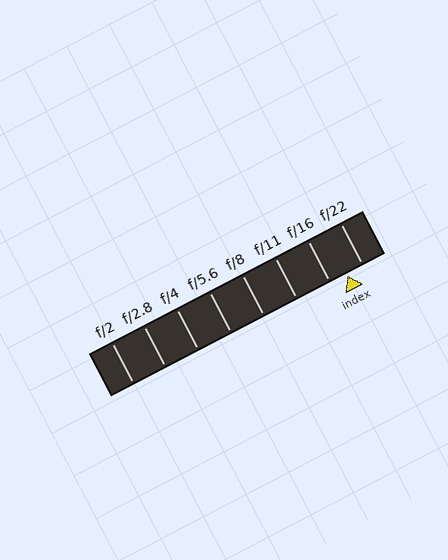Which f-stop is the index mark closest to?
The index mark is closest to f/22.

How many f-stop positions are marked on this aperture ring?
There are 8 f-stop positions marked.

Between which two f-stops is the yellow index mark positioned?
The index mark is between f/16 and f/22.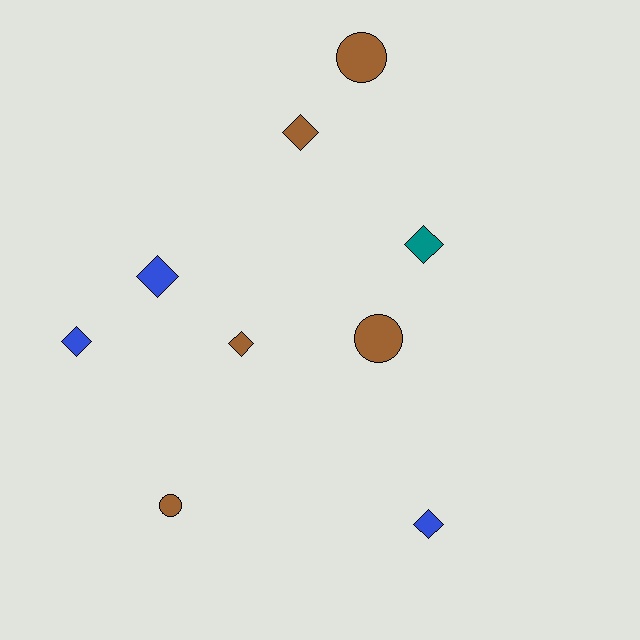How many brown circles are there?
There are 3 brown circles.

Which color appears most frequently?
Brown, with 5 objects.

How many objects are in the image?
There are 9 objects.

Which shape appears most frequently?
Diamond, with 6 objects.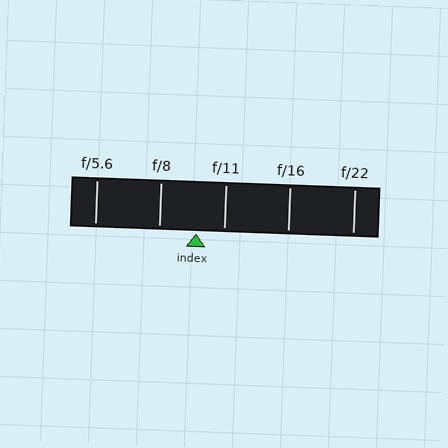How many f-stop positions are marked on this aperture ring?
There are 5 f-stop positions marked.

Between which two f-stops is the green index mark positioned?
The index mark is between f/8 and f/11.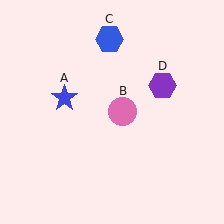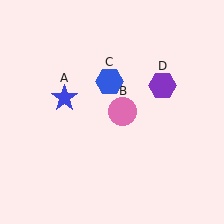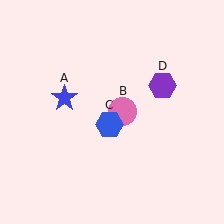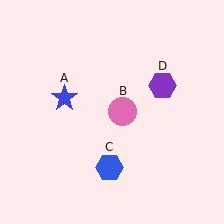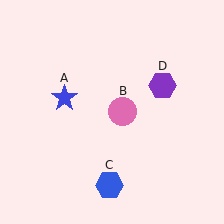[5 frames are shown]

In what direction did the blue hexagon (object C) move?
The blue hexagon (object C) moved down.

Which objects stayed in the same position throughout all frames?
Blue star (object A) and pink circle (object B) and purple hexagon (object D) remained stationary.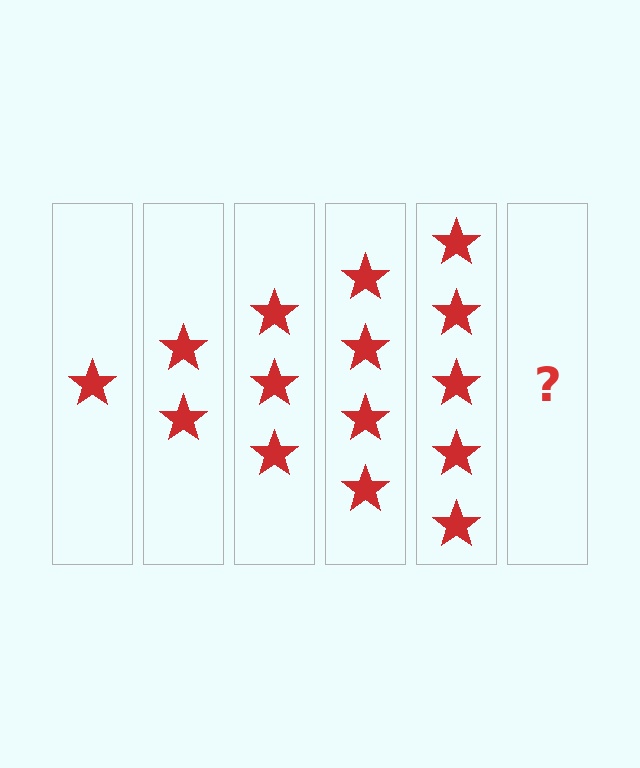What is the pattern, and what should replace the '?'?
The pattern is that each step adds one more star. The '?' should be 6 stars.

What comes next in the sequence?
The next element should be 6 stars.